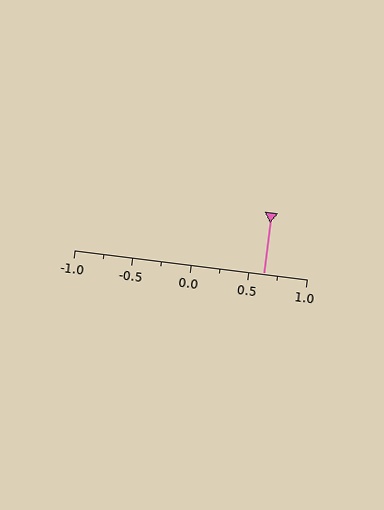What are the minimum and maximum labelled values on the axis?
The axis runs from -1.0 to 1.0.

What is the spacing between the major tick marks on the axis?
The major ticks are spaced 0.5 apart.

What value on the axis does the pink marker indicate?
The marker indicates approximately 0.62.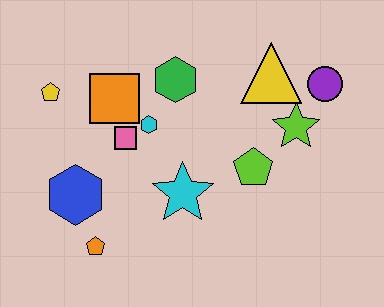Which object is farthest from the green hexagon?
The orange pentagon is farthest from the green hexagon.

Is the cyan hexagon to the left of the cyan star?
Yes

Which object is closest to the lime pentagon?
The lime star is closest to the lime pentagon.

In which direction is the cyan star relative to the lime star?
The cyan star is to the left of the lime star.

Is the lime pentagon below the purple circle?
Yes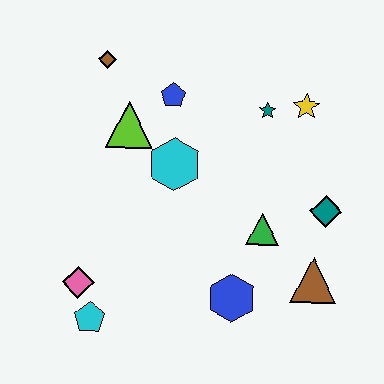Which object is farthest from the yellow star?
The cyan pentagon is farthest from the yellow star.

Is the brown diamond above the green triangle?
Yes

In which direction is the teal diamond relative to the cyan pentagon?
The teal diamond is to the right of the cyan pentagon.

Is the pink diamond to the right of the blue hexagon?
No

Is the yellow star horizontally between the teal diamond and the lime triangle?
Yes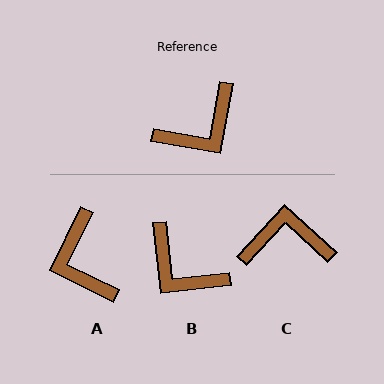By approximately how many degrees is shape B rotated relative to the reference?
Approximately 74 degrees clockwise.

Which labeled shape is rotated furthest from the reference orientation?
C, about 148 degrees away.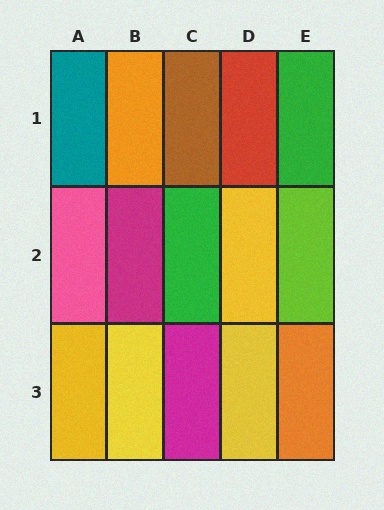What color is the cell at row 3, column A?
Yellow.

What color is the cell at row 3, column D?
Yellow.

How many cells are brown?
1 cell is brown.